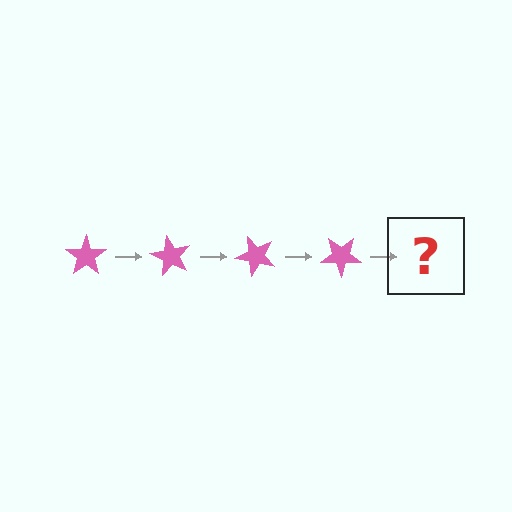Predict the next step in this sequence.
The next step is a pink star rotated 240 degrees.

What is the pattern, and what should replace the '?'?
The pattern is that the star rotates 60 degrees each step. The '?' should be a pink star rotated 240 degrees.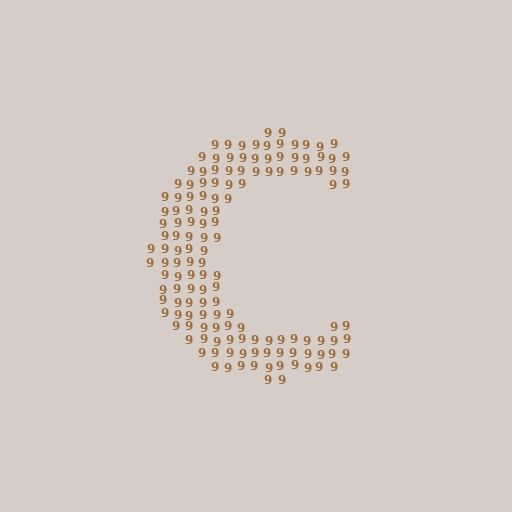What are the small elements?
The small elements are digit 9's.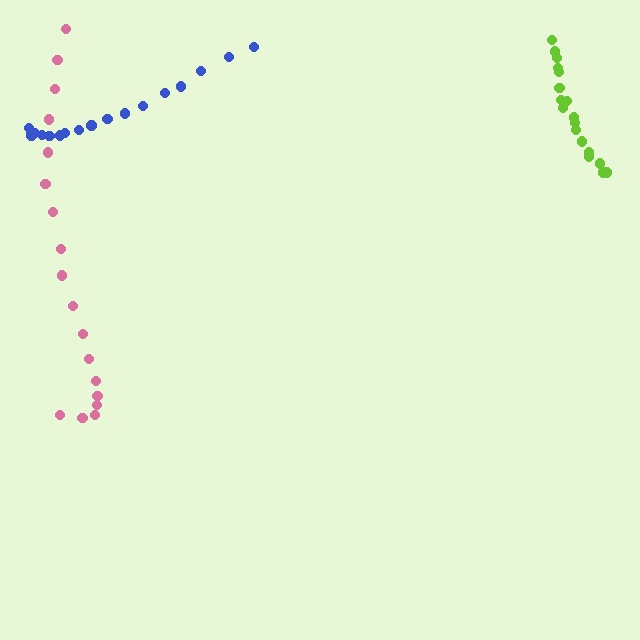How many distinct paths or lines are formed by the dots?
There are 3 distinct paths.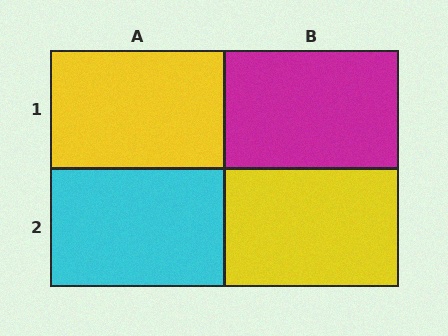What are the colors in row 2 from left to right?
Cyan, yellow.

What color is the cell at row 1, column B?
Magenta.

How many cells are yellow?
2 cells are yellow.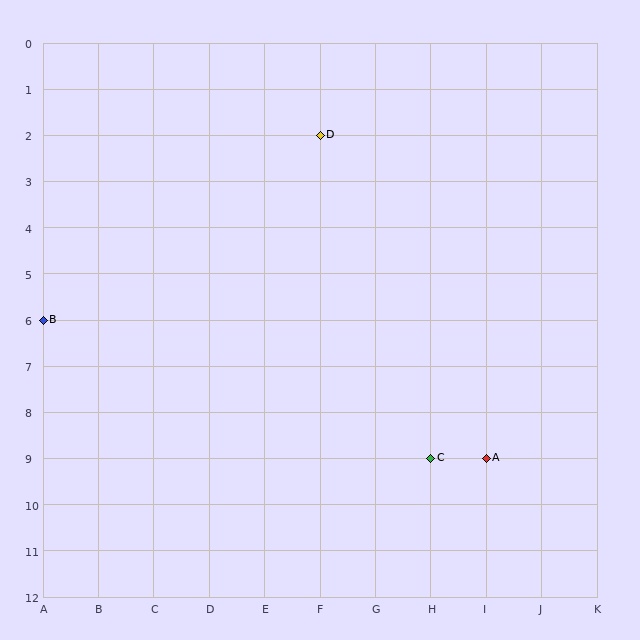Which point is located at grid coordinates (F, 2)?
Point D is at (F, 2).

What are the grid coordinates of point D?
Point D is at grid coordinates (F, 2).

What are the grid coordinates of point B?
Point B is at grid coordinates (A, 6).